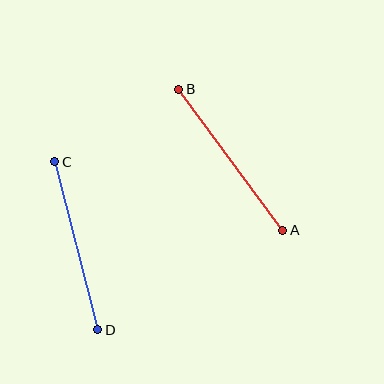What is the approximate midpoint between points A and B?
The midpoint is at approximately (231, 160) pixels.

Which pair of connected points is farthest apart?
Points A and B are farthest apart.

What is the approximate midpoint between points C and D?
The midpoint is at approximately (76, 246) pixels.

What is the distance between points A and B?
The distance is approximately 175 pixels.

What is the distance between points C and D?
The distance is approximately 173 pixels.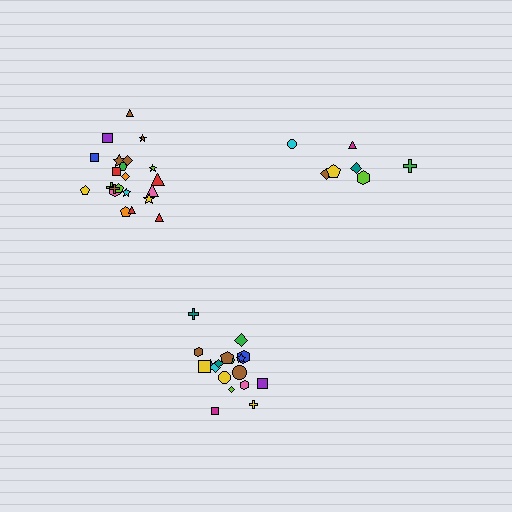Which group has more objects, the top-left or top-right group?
The top-left group.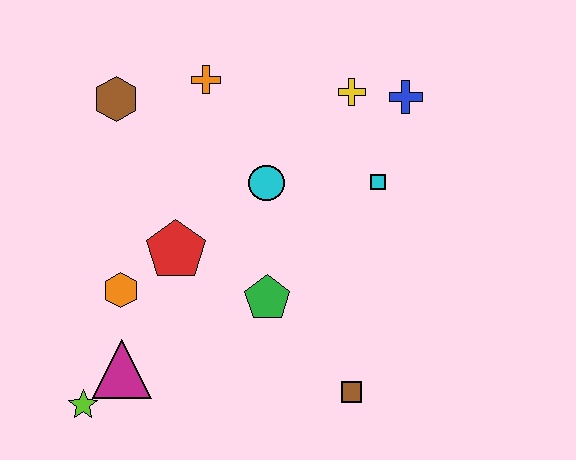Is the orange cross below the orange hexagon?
No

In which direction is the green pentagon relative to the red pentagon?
The green pentagon is to the right of the red pentagon.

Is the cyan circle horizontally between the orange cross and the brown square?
Yes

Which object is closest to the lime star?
The magenta triangle is closest to the lime star.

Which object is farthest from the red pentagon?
The blue cross is farthest from the red pentagon.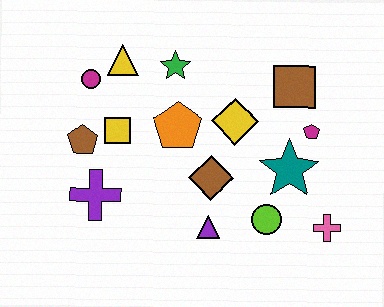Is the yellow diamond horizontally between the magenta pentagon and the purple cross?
Yes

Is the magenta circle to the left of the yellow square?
Yes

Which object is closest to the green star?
The yellow triangle is closest to the green star.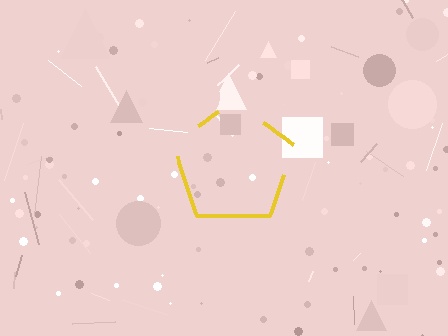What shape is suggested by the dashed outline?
The dashed outline suggests a pentagon.